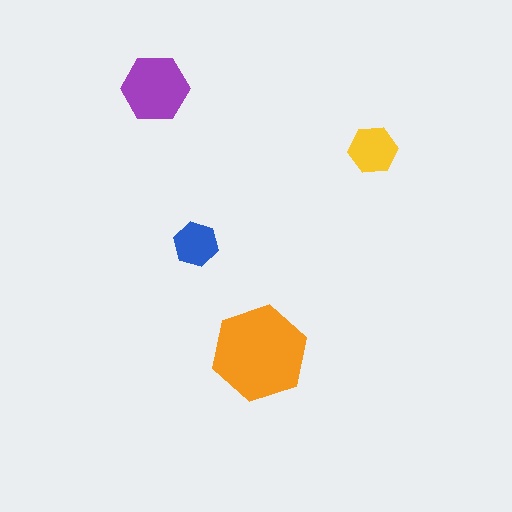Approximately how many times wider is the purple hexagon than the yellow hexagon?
About 1.5 times wider.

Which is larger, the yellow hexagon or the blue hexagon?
The yellow one.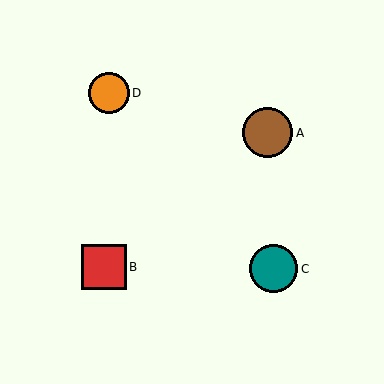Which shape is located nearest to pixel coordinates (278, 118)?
The brown circle (labeled A) at (268, 133) is nearest to that location.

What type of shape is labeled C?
Shape C is a teal circle.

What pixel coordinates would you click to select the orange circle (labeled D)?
Click at (109, 93) to select the orange circle D.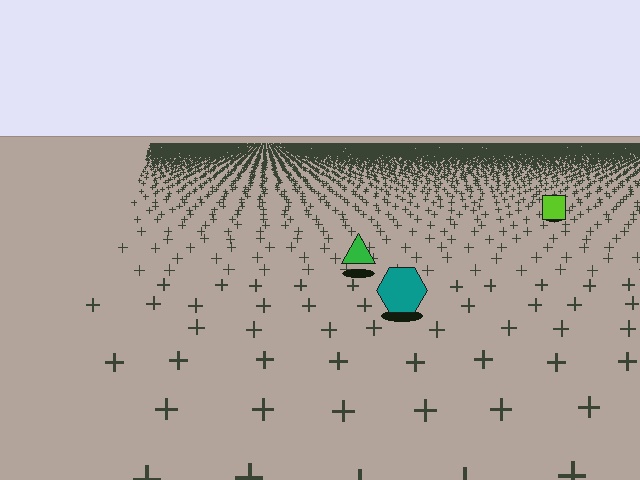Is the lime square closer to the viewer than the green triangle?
No. The green triangle is closer — you can tell from the texture gradient: the ground texture is coarser near it.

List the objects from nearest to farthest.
From nearest to farthest: the teal hexagon, the green triangle, the lime square.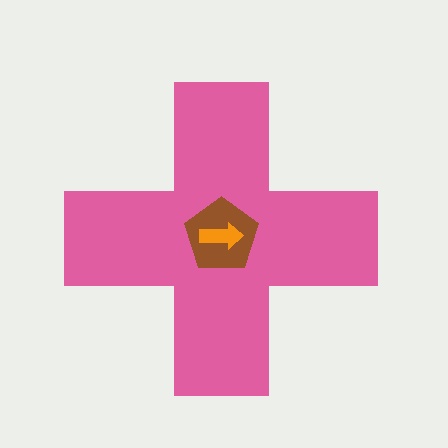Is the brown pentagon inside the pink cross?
Yes.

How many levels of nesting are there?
3.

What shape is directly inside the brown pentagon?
The orange arrow.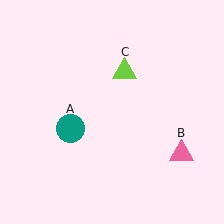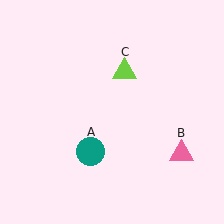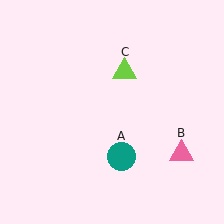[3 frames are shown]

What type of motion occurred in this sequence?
The teal circle (object A) rotated counterclockwise around the center of the scene.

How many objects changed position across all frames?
1 object changed position: teal circle (object A).